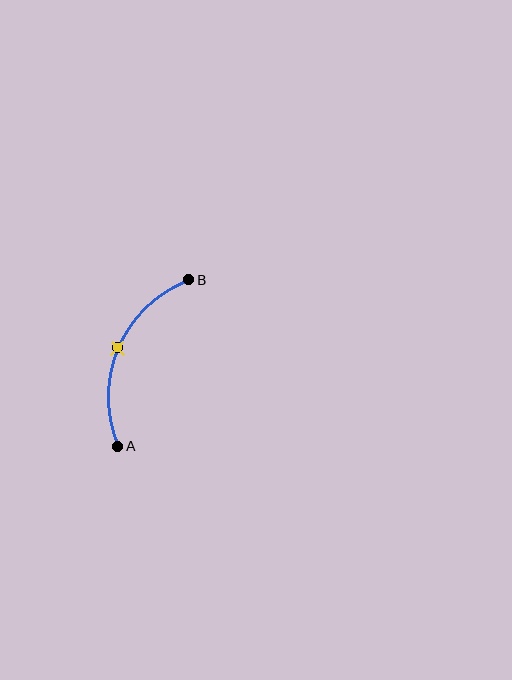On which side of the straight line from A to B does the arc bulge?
The arc bulges to the left of the straight line connecting A and B.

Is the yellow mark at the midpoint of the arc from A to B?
Yes. The yellow mark lies on the arc at equal arc-length from both A and B — it is the arc midpoint.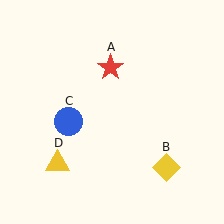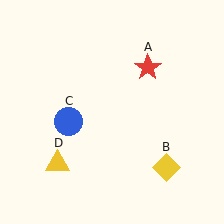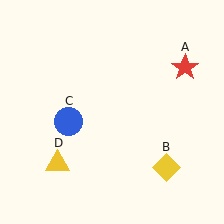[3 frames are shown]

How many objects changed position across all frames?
1 object changed position: red star (object A).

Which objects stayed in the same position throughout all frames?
Yellow diamond (object B) and blue circle (object C) and yellow triangle (object D) remained stationary.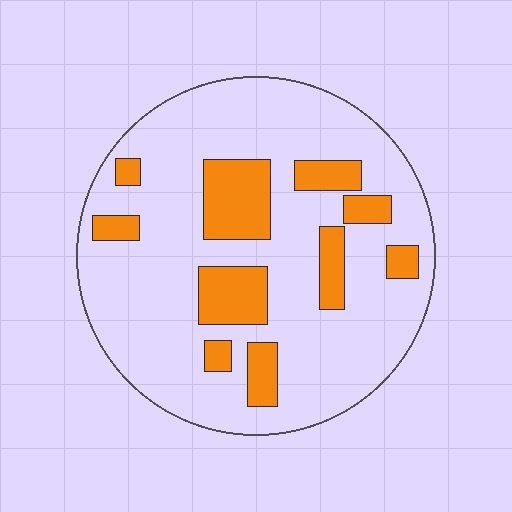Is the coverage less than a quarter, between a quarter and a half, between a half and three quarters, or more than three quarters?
Less than a quarter.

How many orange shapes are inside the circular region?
10.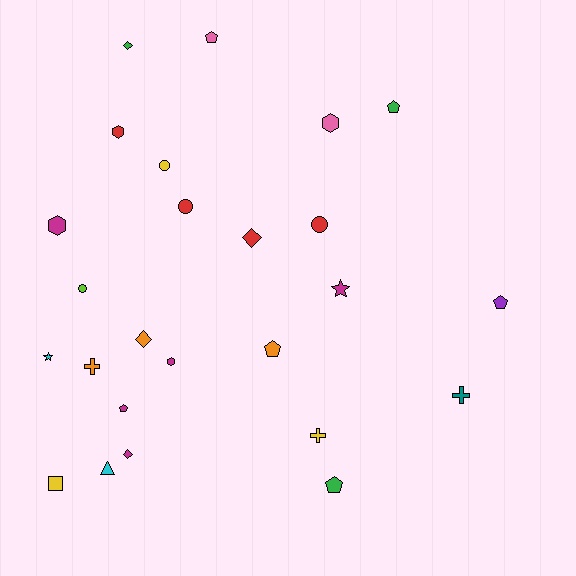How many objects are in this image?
There are 25 objects.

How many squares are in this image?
There is 1 square.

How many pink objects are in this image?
There are 2 pink objects.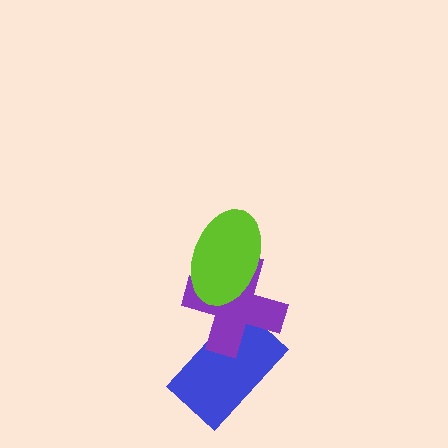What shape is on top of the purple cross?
The lime ellipse is on top of the purple cross.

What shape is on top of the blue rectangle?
The purple cross is on top of the blue rectangle.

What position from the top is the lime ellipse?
The lime ellipse is 1st from the top.